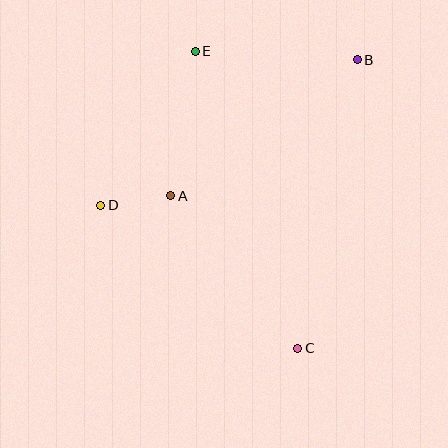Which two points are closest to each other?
Points A and D are closest to each other.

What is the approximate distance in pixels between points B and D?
The distance between B and D is approximately 295 pixels.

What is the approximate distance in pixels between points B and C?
The distance between B and C is approximately 294 pixels.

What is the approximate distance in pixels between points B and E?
The distance between B and E is approximately 162 pixels.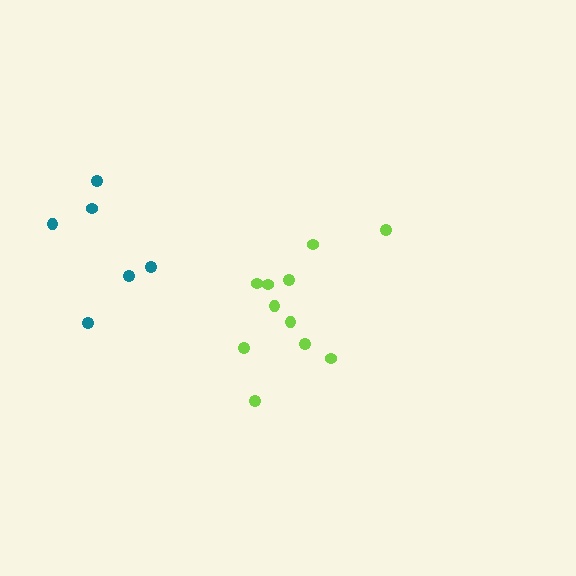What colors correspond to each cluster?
The clusters are colored: lime, teal.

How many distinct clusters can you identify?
There are 2 distinct clusters.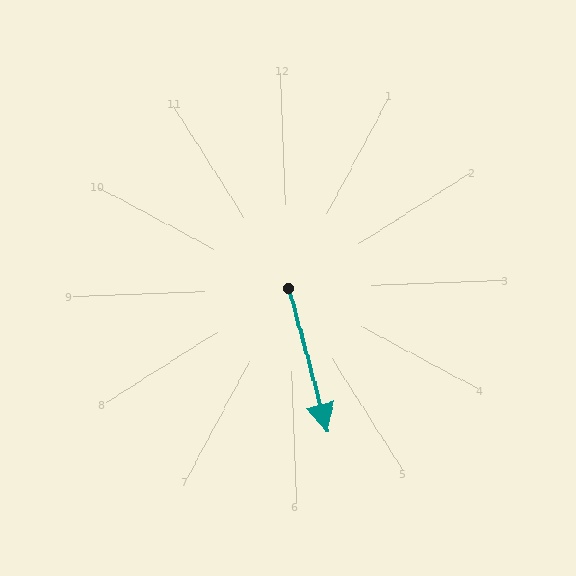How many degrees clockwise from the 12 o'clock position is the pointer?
Approximately 167 degrees.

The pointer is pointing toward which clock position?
Roughly 6 o'clock.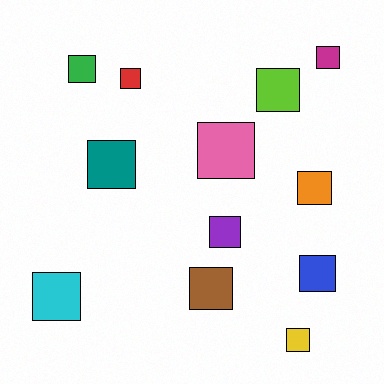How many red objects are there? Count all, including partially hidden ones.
There is 1 red object.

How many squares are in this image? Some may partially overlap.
There are 12 squares.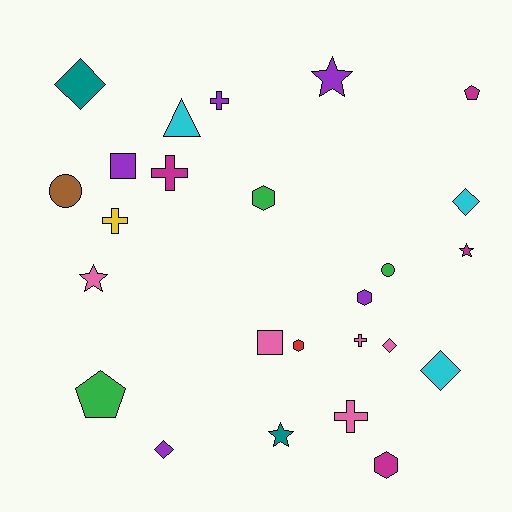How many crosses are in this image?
There are 5 crosses.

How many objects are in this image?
There are 25 objects.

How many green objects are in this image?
There are 3 green objects.